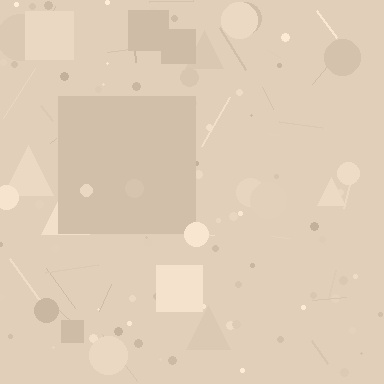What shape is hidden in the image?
A square is hidden in the image.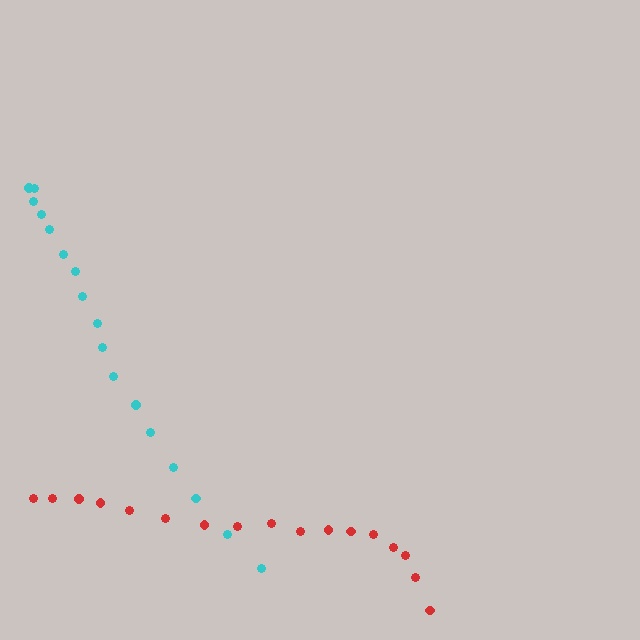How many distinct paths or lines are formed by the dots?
There are 2 distinct paths.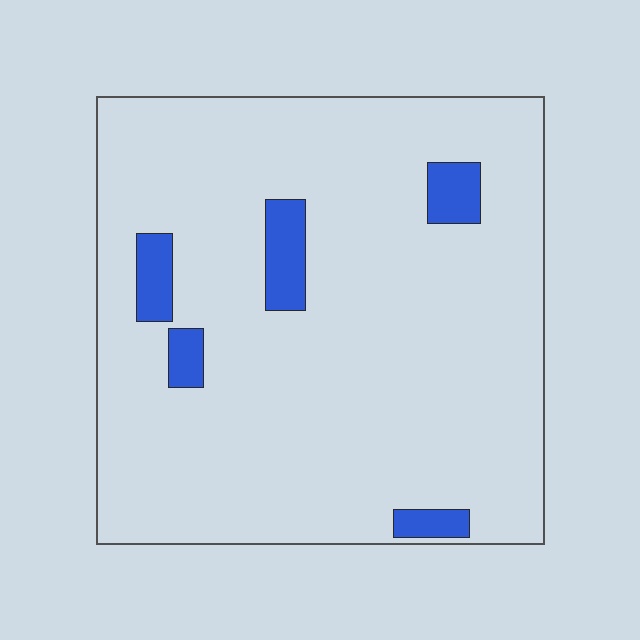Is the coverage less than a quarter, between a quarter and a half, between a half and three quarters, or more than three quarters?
Less than a quarter.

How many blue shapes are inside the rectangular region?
5.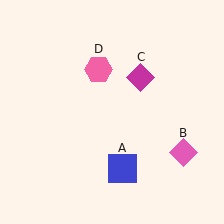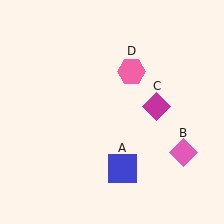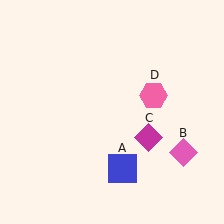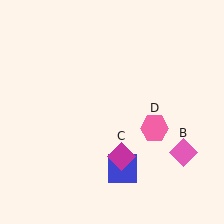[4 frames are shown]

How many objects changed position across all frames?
2 objects changed position: magenta diamond (object C), pink hexagon (object D).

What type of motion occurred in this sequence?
The magenta diamond (object C), pink hexagon (object D) rotated clockwise around the center of the scene.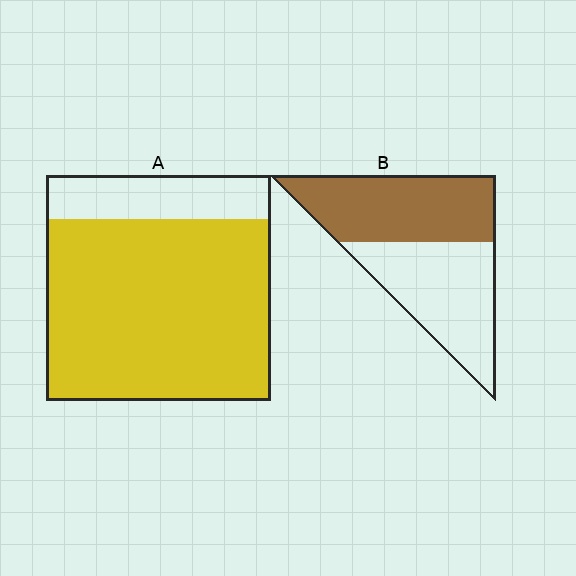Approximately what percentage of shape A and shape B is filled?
A is approximately 80% and B is approximately 50%.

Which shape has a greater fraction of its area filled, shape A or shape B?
Shape A.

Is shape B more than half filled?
Roughly half.